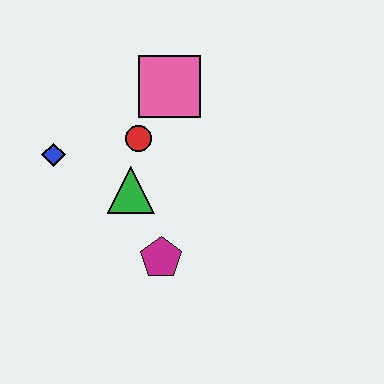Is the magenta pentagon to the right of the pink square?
No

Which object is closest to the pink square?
The red circle is closest to the pink square.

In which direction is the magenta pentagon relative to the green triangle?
The magenta pentagon is below the green triangle.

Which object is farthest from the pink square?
The magenta pentagon is farthest from the pink square.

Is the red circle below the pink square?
Yes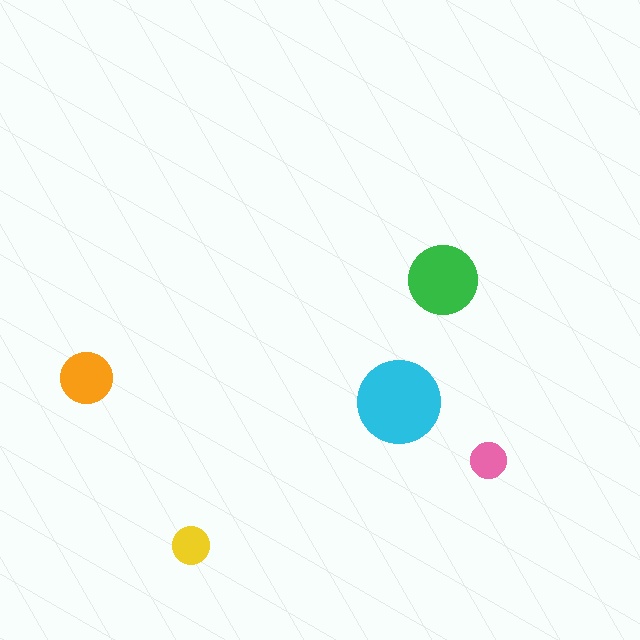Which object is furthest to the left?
The orange circle is leftmost.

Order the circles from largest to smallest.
the cyan one, the green one, the orange one, the yellow one, the pink one.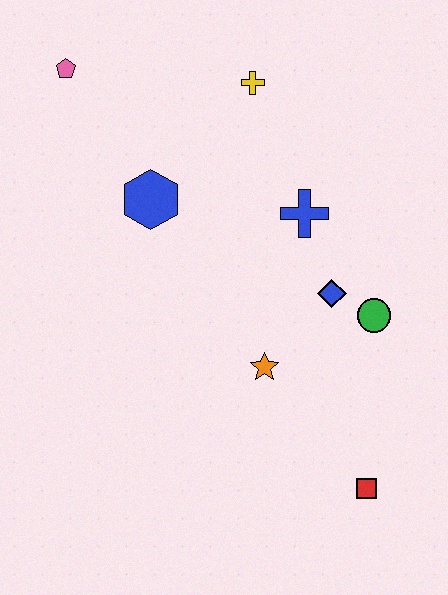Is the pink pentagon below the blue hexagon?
No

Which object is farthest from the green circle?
The pink pentagon is farthest from the green circle.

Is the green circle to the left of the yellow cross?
No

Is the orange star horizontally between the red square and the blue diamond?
No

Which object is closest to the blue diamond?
The green circle is closest to the blue diamond.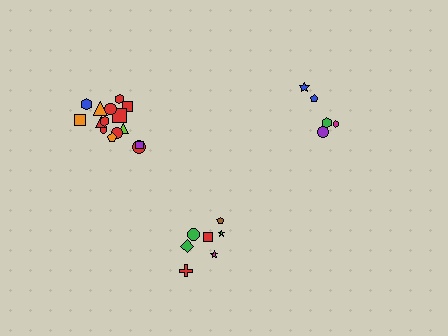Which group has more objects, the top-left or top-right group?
The top-left group.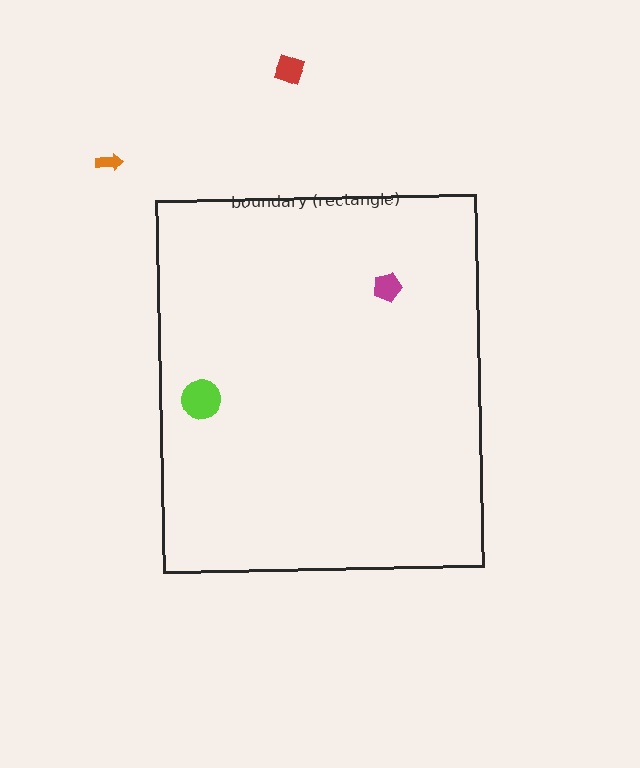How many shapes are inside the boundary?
2 inside, 2 outside.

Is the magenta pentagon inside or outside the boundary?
Inside.